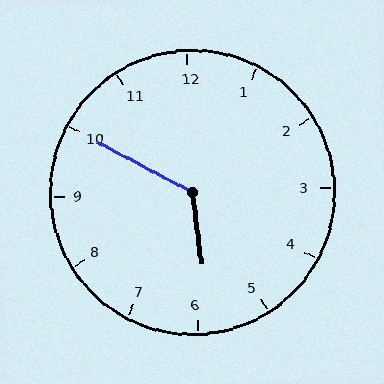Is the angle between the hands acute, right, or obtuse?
It is obtuse.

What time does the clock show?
5:50.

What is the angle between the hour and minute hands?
Approximately 125 degrees.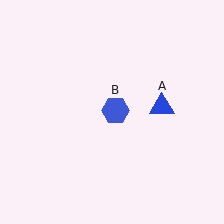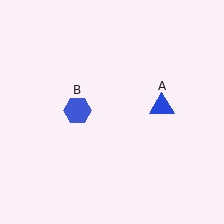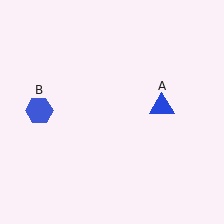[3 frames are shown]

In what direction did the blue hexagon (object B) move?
The blue hexagon (object B) moved left.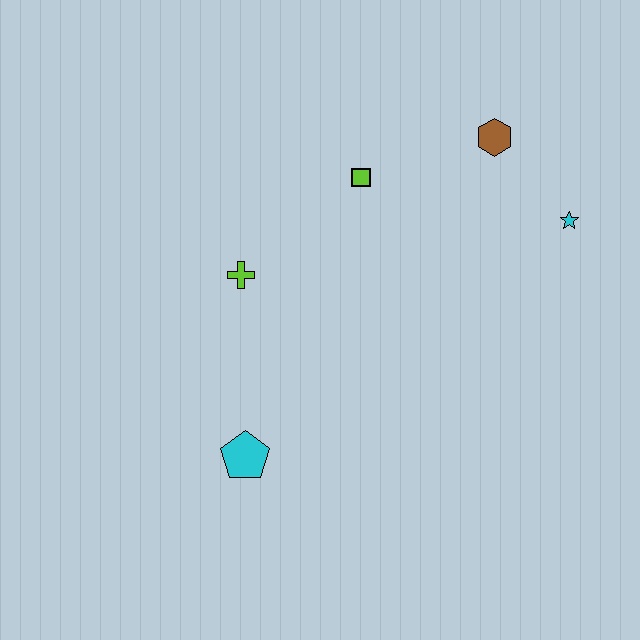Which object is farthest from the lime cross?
The cyan star is farthest from the lime cross.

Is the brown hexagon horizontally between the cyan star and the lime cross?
Yes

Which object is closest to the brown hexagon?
The cyan star is closest to the brown hexagon.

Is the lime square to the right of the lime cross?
Yes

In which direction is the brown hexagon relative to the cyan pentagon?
The brown hexagon is above the cyan pentagon.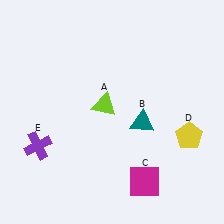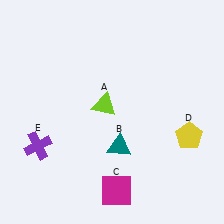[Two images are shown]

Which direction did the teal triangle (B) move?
The teal triangle (B) moved down.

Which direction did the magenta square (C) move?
The magenta square (C) moved left.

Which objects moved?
The objects that moved are: the teal triangle (B), the magenta square (C).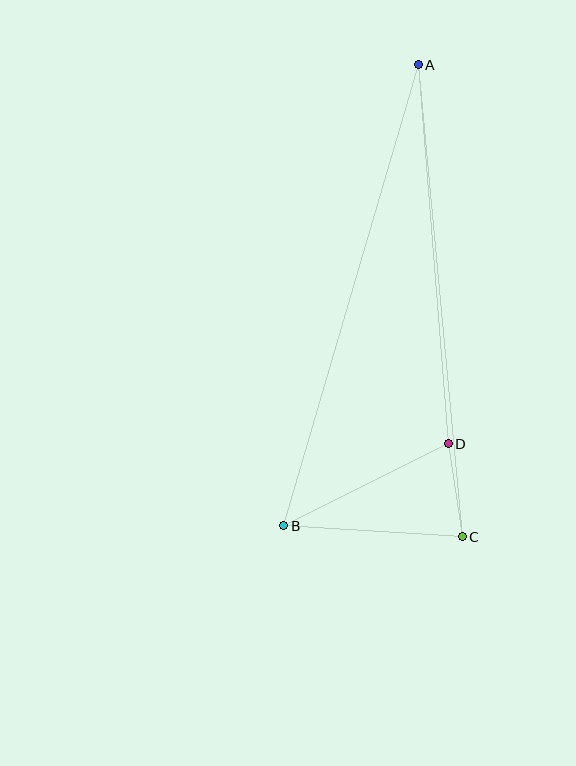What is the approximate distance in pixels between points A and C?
The distance between A and C is approximately 474 pixels.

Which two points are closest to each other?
Points C and D are closest to each other.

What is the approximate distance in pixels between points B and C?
The distance between B and C is approximately 179 pixels.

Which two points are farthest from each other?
Points A and B are farthest from each other.